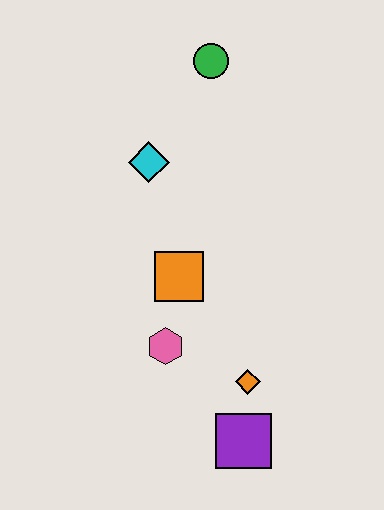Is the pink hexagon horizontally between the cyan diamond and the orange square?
Yes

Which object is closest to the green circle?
The cyan diamond is closest to the green circle.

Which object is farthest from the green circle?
The purple square is farthest from the green circle.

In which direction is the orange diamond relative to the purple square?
The orange diamond is above the purple square.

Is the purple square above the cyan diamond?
No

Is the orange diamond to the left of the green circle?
No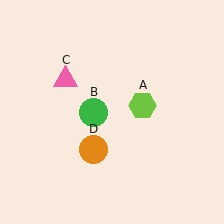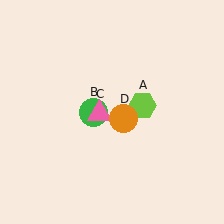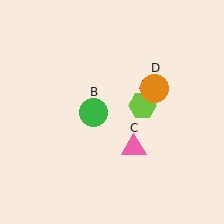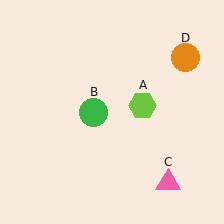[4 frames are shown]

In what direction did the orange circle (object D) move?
The orange circle (object D) moved up and to the right.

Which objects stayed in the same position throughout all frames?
Lime hexagon (object A) and green circle (object B) remained stationary.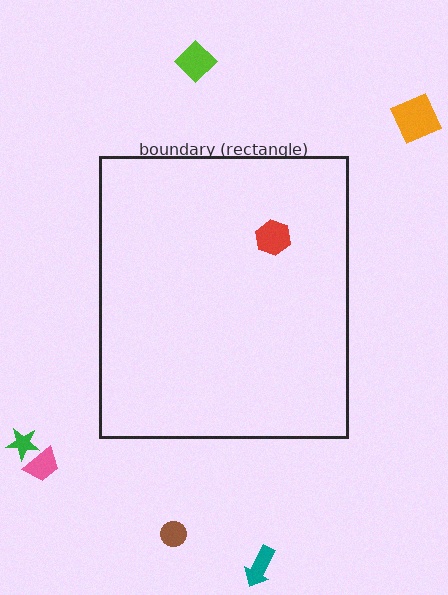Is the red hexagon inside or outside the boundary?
Inside.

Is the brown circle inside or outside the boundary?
Outside.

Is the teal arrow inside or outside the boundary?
Outside.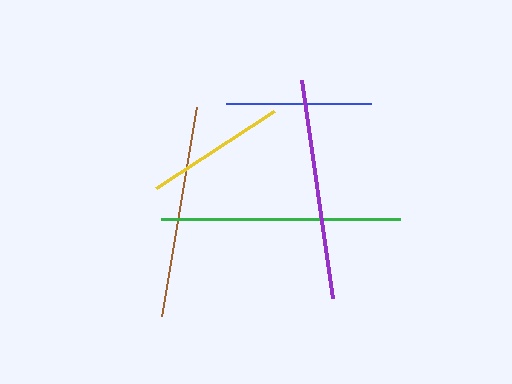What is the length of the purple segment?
The purple segment is approximately 220 pixels long.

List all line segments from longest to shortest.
From longest to shortest: green, purple, brown, blue, yellow.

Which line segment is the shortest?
The yellow line is the shortest at approximately 141 pixels.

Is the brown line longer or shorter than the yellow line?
The brown line is longer than the yellow line.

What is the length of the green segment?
The green segment is approximately 239 pixels long.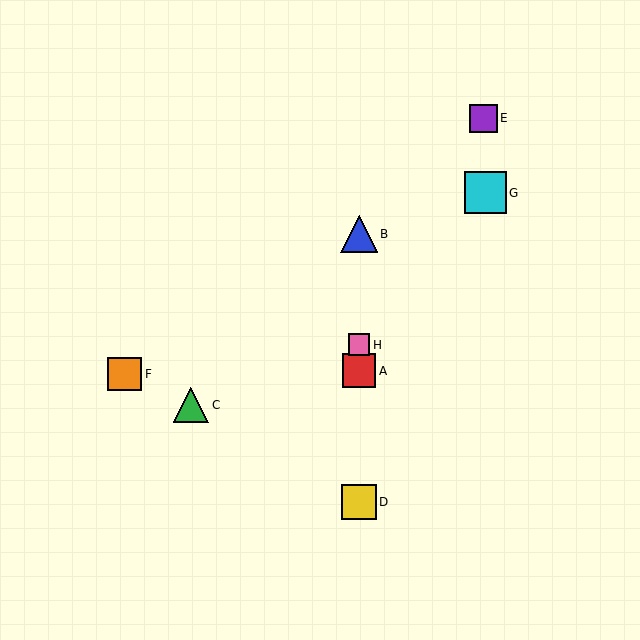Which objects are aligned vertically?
Objects A, B, D, H are aligned vertically.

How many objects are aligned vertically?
4 objects (A, B, D, H) are aligned vertically.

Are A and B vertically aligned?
Yes, both are at x≈359.